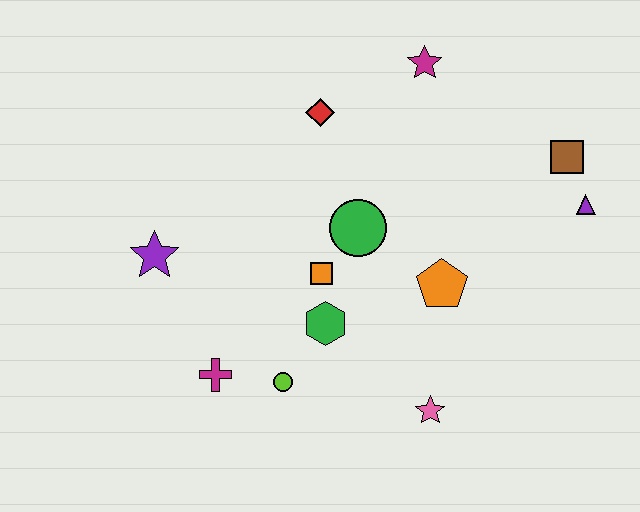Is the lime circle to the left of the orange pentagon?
Yes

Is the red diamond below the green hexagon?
No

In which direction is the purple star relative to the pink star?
The purple star is to the left of the pink star.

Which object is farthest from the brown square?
The purple star is farthest from the brown square.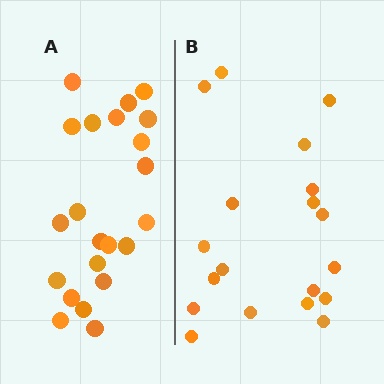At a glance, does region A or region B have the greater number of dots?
Region A (the left region) has more dots.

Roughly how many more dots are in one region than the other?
Region A has just a few more — roughly 2 or 3 more dots than region B.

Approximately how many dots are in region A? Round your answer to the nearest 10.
About 20 dots. (The exact count is 22, which rounds to 20.)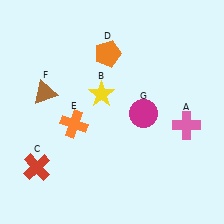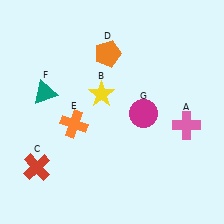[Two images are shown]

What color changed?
The triangle (F) changed from brown in Image 1 to teal in Image 2.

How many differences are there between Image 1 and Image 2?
There is 1 difference between the two images.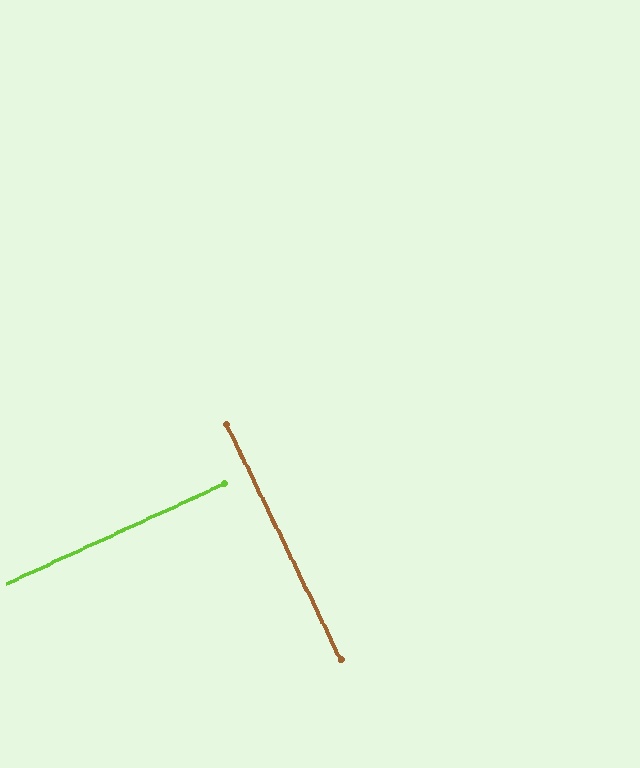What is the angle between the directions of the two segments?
Approximately 89 degrees.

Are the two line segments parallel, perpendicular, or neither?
Perpendicular — they meet at approximately 89°.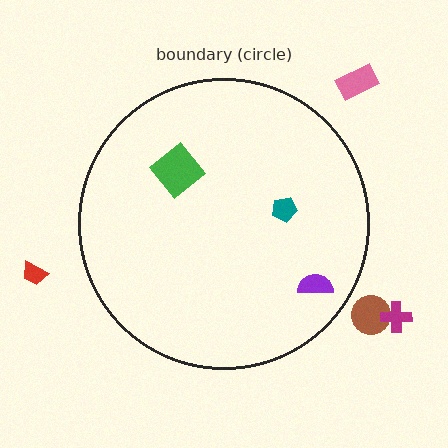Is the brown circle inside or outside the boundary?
Outside.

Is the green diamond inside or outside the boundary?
Inside.